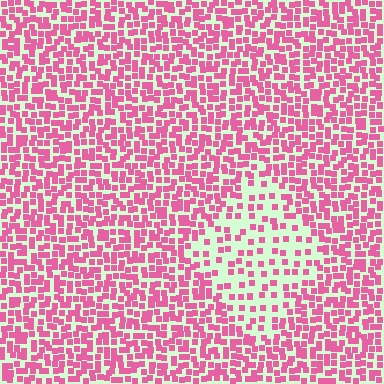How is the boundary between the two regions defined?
The boundary is defined by a change in element density (approximately 2.3x ratio). All elements are the same color, size, and shape.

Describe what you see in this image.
The image contains small pink elements arranged at two different densities. A diamond-shaped region is visible where the elements are less densely packed than the surrounding area.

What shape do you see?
I see a diamond.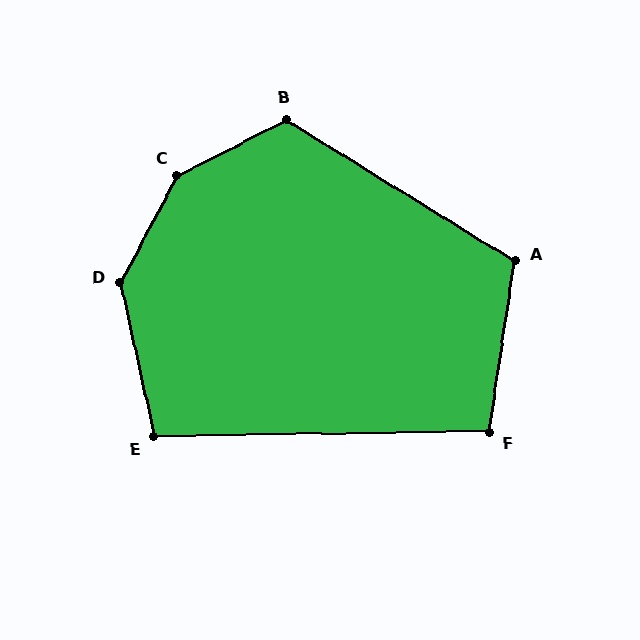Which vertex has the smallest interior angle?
F, at approximately 99 degrees.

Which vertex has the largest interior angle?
C, at approximately 145 degrees.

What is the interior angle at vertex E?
Approximately 101 degrees (obtuse).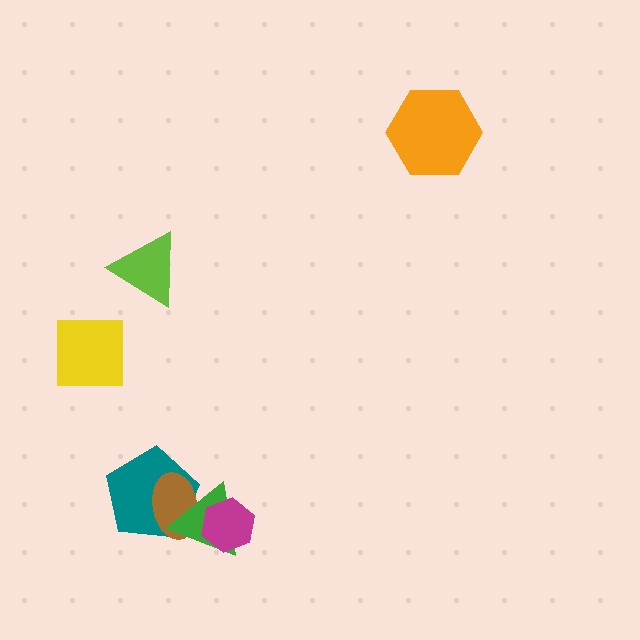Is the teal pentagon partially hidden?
Yes, it is partially covered by another shape.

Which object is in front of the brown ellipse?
The green triangle is in front of the brown ellipse.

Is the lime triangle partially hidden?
No, no other shape covers it.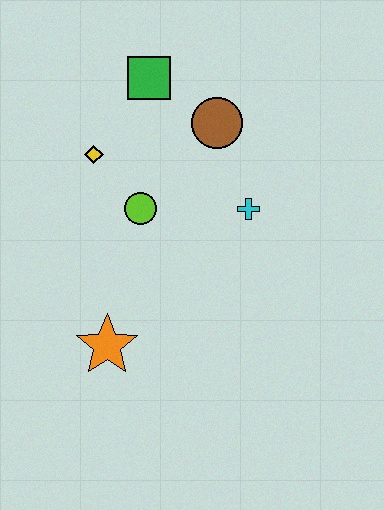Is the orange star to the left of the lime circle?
Yes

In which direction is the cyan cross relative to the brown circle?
The cyan cross is below the brown circle.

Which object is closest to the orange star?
The lime circle is closest to the orange star.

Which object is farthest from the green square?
The orange star is farthest from the green square.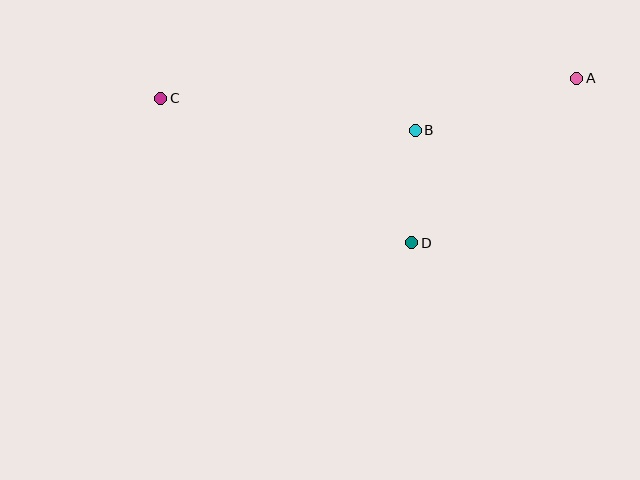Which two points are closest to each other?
Points B and D are closest to each other.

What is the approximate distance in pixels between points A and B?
The distance between A and B is approximately 169 pixels.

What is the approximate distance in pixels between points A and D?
The distance between A and D is approximately 233 pixels.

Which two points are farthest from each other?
Points A and C are farthest from each other.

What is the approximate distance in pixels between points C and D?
The distance between C and D is approximately 289 pixels.